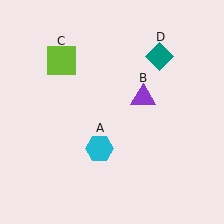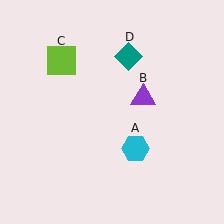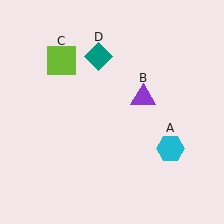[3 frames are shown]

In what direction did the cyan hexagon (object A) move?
The cyan hexagon (object A) moved right.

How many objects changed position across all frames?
2 objects changed position: cyan hexagon (object A), teal diamond (object D).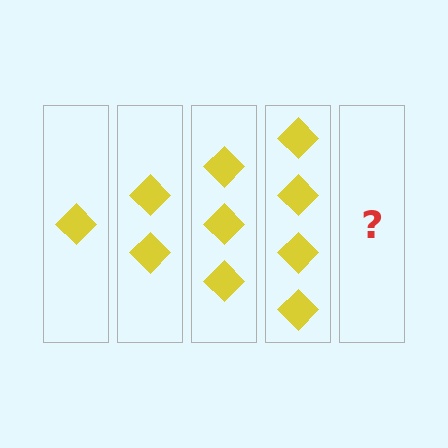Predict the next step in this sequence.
The next step is 5 diamonds.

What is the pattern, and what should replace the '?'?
The pattern is that each step adds one more diamond. The '?' should be 5 diamonds.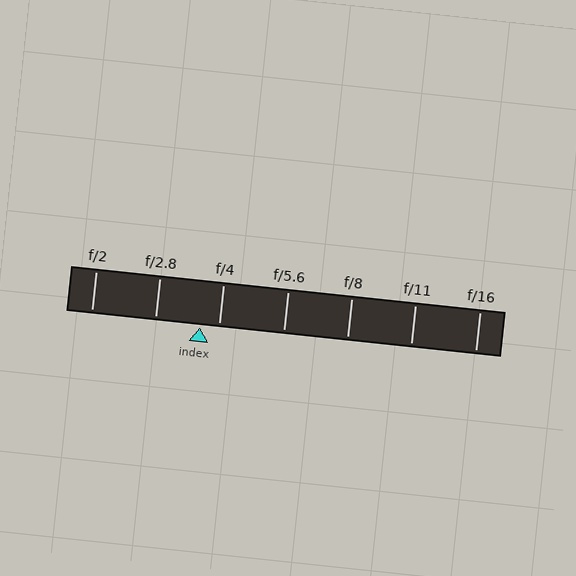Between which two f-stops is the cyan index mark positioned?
The index mark is between f/2.8 and f/4.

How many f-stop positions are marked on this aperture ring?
There are 7 f-stop positions marked.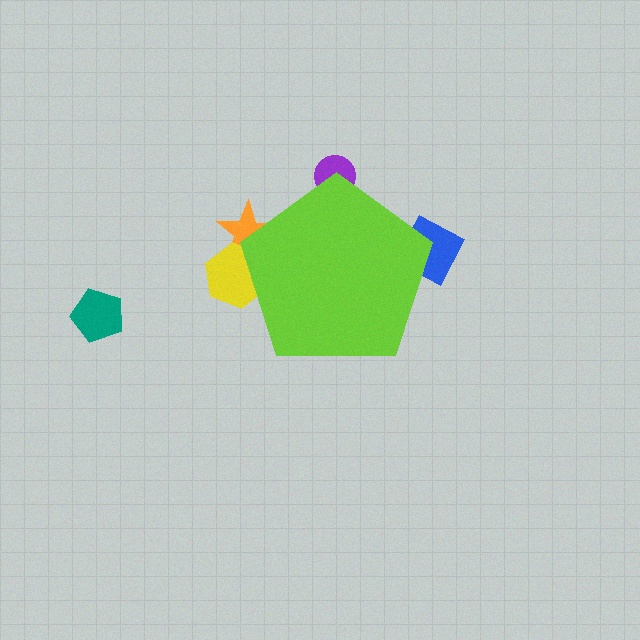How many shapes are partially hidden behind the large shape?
4 shapes are partially hidden.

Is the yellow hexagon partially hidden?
Yes, the yellow hexagon is partially hidden behind the lime pentagon.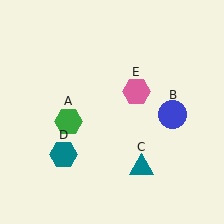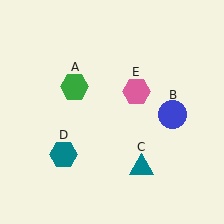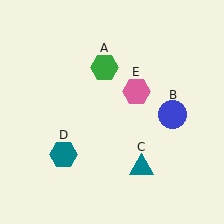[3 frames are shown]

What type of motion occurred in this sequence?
The green hexagon (object A) rotated clockwise around the center of the scene.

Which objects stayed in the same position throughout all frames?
Blue circle (object B) and teal triangle (object C) and teal hexagon (object D) and pink hexagon (object E) remained stationary.